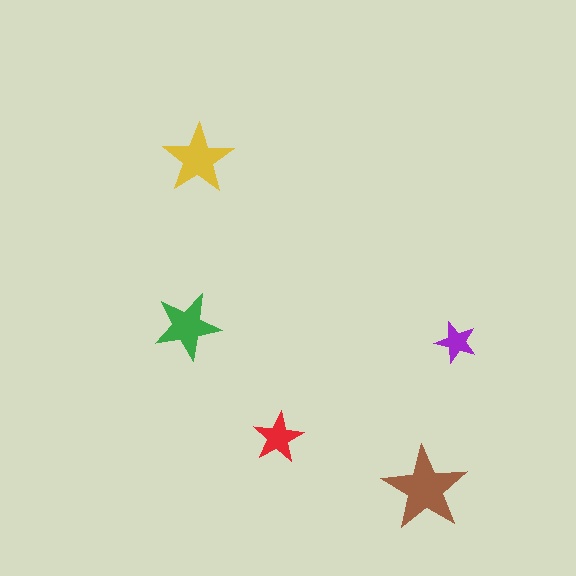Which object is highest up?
The yellow star is topmost.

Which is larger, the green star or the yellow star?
The yellow one.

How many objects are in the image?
There are 5 objects in the image.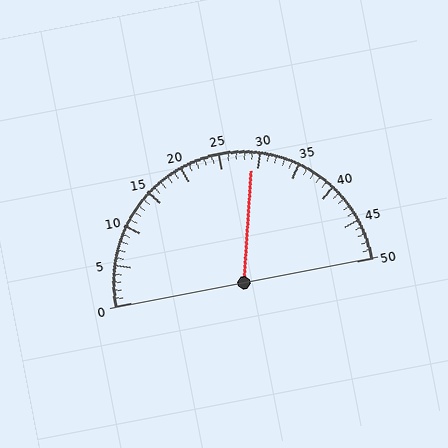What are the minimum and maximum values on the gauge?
The gauge ranges from 0 to 50.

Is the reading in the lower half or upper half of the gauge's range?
The reading is in the upper half of the range (0 to 50).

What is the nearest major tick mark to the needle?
The nearest major tick mark is 30.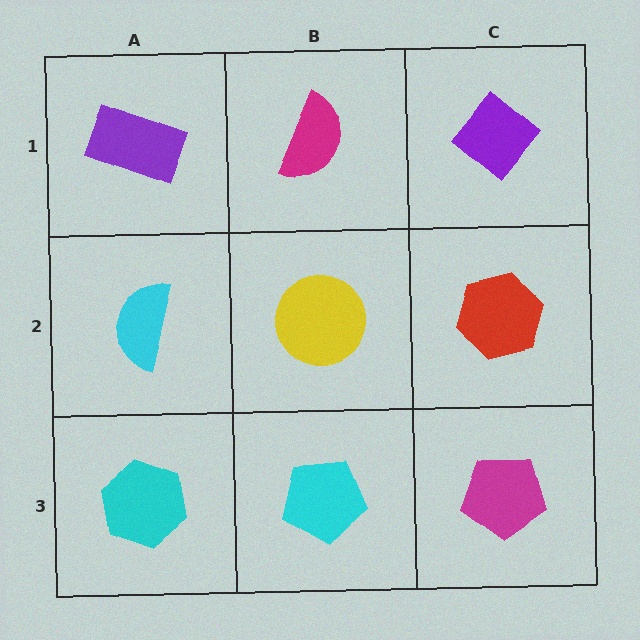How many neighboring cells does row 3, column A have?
2.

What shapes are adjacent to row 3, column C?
A red hexagon (row 2, column C), a cyan pentagon (row 3, column B).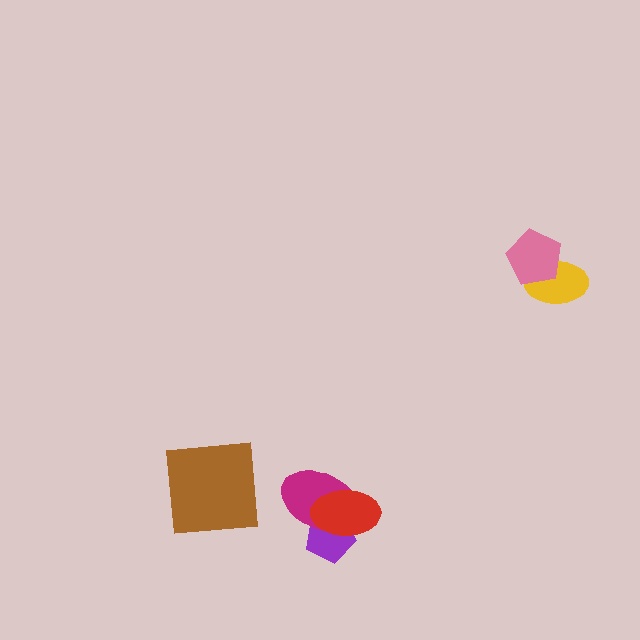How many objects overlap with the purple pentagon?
2 objects overlap with the purple pentagon.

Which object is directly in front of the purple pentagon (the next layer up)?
The magenta ellipse is directly in front of the purple pentagon.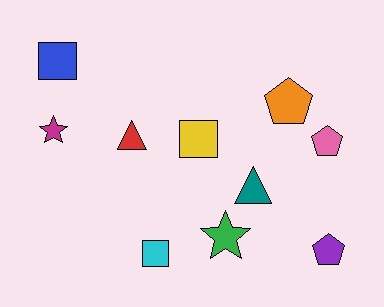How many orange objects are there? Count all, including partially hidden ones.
There is 1 orange object.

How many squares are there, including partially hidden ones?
There are 3 squares.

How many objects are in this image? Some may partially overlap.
There are 10 objects.